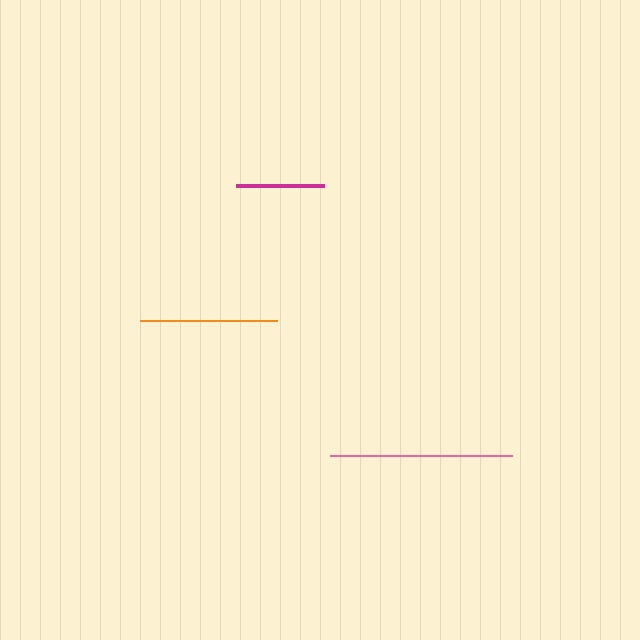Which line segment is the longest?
The pink line is the longest at approximately 181 pixels.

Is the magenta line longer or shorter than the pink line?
The pink line is longer than the magenta line.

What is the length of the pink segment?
The pink segment is approximately 181 pixels long.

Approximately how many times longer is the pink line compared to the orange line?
The pink line is approximately 1.3 times the length of the orange line.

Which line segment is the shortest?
The magenta line is the shortest at approximately 89 pixels.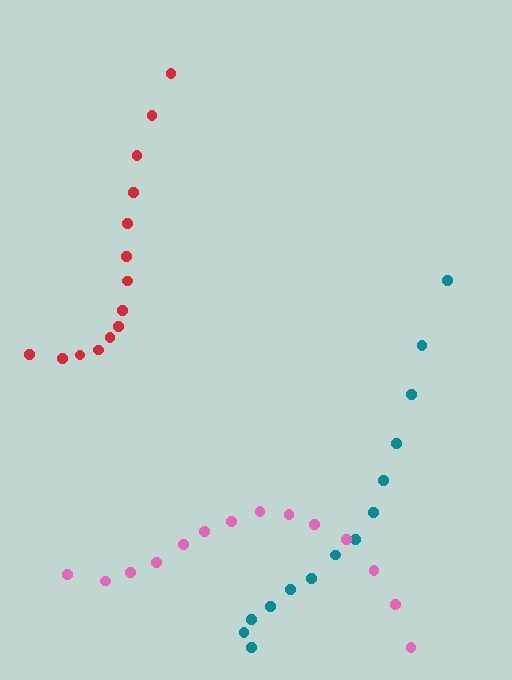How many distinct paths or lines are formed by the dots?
There are 3 distinct paths.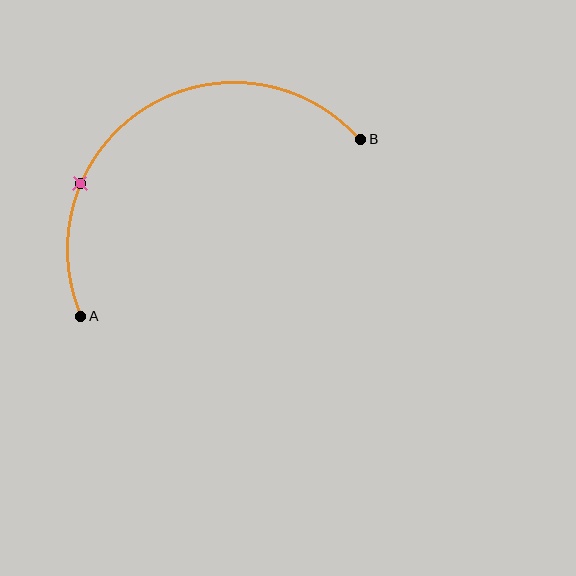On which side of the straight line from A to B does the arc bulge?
The arc bulges above the straight line connecting A and B.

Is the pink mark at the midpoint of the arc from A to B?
No. The pink mark lies on the arc but is closer to endpoint A. The arc midpoint would be at the point on the curve equidistant along the arc from both A and B.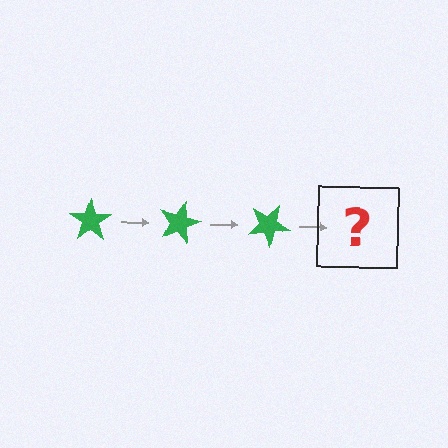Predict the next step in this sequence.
The next step is a green star rotated 45 degrees.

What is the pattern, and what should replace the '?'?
The pattern is that the star rotates 15 degrees each step. The '?' should be a green star rotated 45 degrees.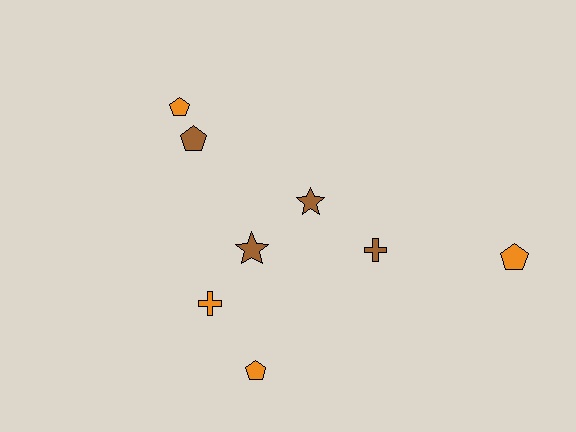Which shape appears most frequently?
Pentagon, with 4 objects.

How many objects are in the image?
There are 8 objects.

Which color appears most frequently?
Brown, with 4 objects.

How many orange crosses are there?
There is 1 orange cross.